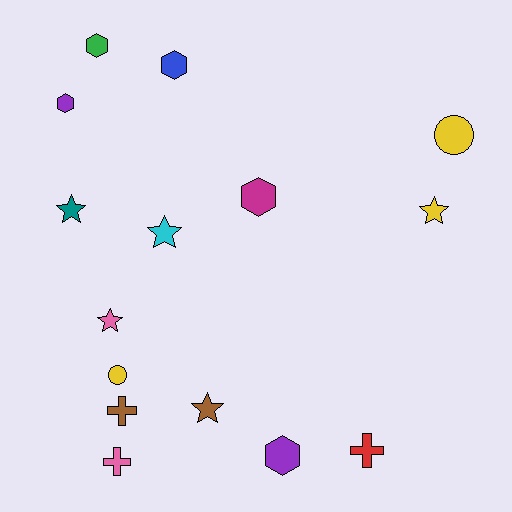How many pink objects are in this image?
There are 2 pink objects.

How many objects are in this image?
There are 15 objects.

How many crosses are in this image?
There are 3 crosses.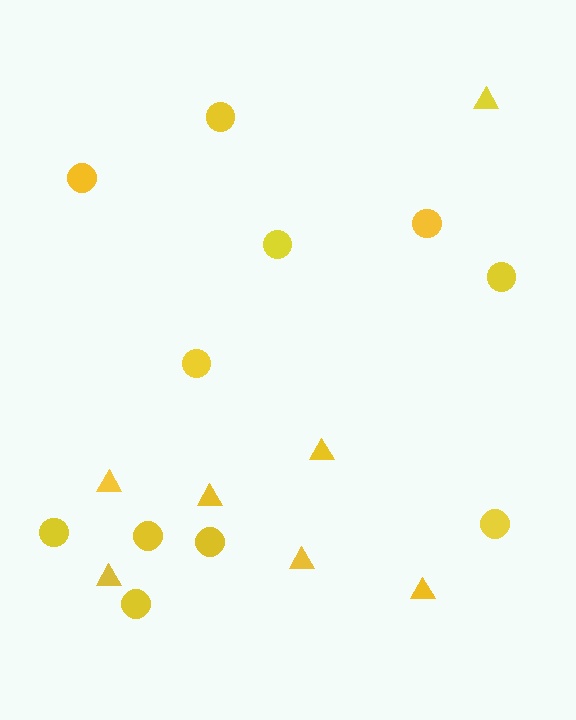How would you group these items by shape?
There are 2 groups: one group of circles (11) and one group of triangles (7).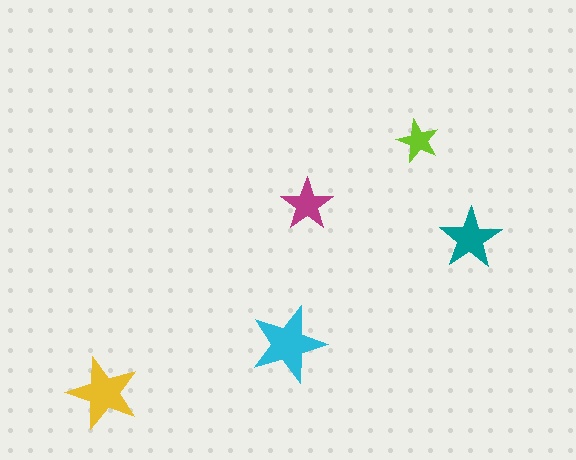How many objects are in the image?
There are 5 objects in the image.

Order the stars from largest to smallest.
the cyan one, the yellow one, the teal one, the magenta one, the lime one.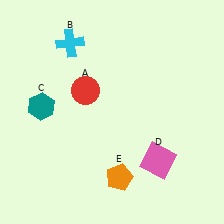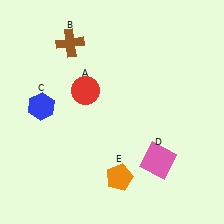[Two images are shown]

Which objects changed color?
B changed from cyan to brown. C changed from teal to blue.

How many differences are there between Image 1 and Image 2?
There are 2 differences between the two images.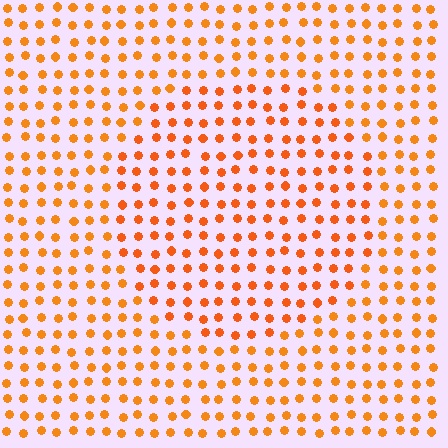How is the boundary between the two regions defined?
The boundary is defined purely by a slight shift in hue (about 13 degrees). Spacing, size, and orientation are identical on both sides.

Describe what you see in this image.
The image is filled with small orange elements in a uniform arrangement. A circle-shaped region is visible where the elements are tinted to a slightly different hue, forming a subtle color boundary.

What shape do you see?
I see a circle.